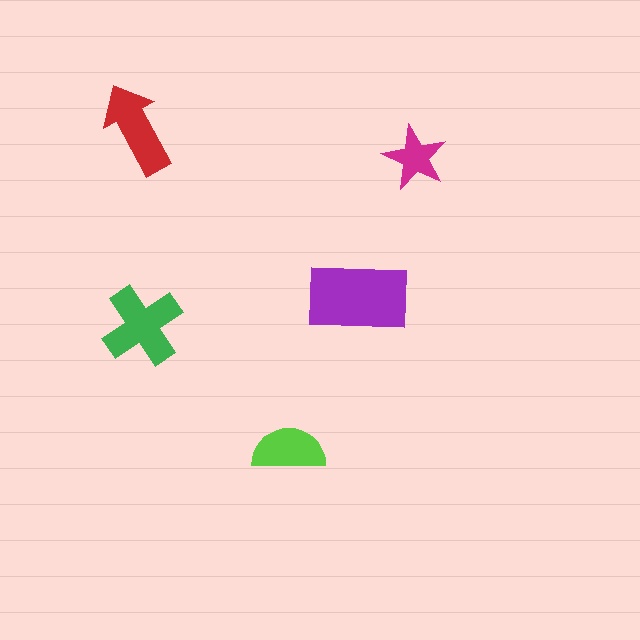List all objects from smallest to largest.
The magenta star, the lime semicircle, the red arrow, the green cross, the purple rectangle.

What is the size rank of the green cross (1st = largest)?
2nd.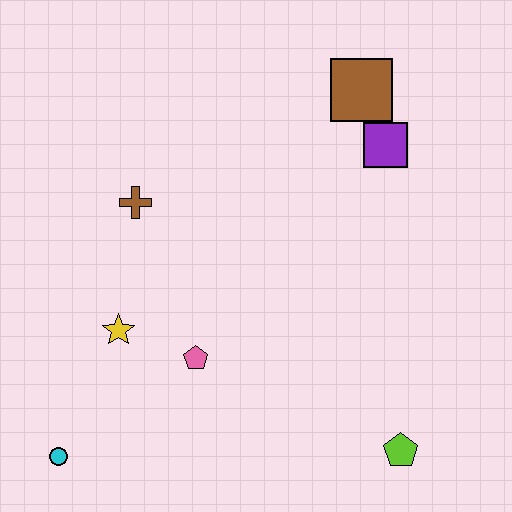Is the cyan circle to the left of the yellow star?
Yes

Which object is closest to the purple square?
The brown square is closest to the purple square.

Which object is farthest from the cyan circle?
The brown square is farthest from the cyan circle.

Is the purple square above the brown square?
No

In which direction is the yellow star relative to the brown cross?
The yellow star is below the brown cross.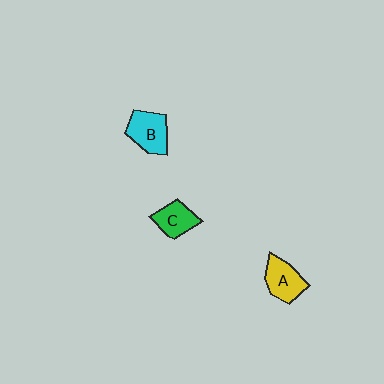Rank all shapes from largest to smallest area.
From largest to smallest: B (cyan), A (yellow), C (green).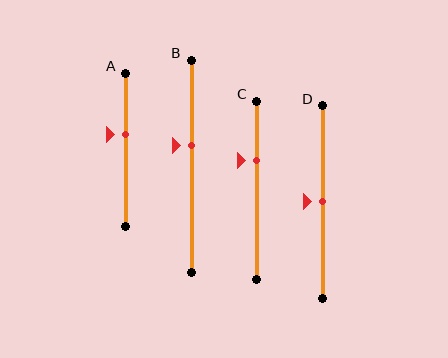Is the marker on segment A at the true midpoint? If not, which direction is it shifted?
No, the marker on segment A is shifted upward by about 10% of the segment length.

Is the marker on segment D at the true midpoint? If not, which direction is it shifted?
Yes, the marker on segment D is at the true midpoint.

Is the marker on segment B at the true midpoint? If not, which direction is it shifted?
No, the marker on segment B is shifted upward by about 10% of the segment length.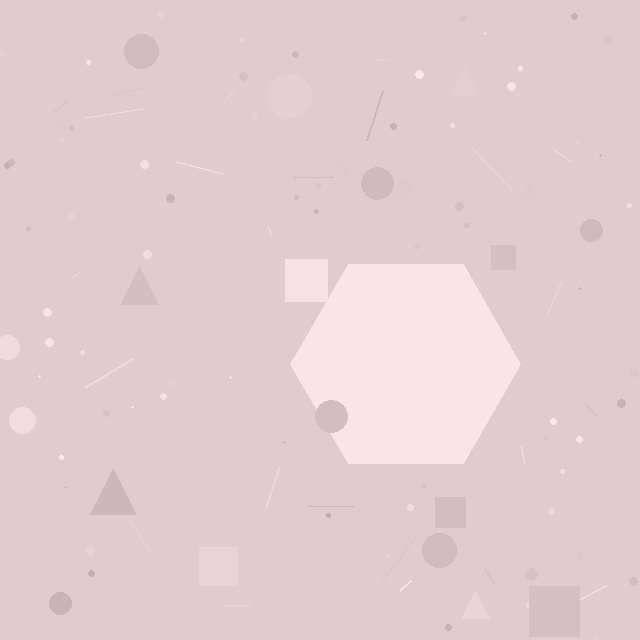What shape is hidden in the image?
A hexagon is hidden in the image.